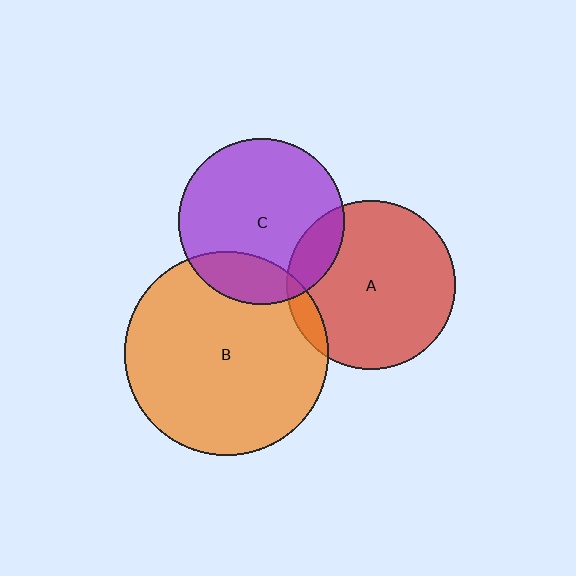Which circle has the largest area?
Circle B (orange).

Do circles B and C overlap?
Yes.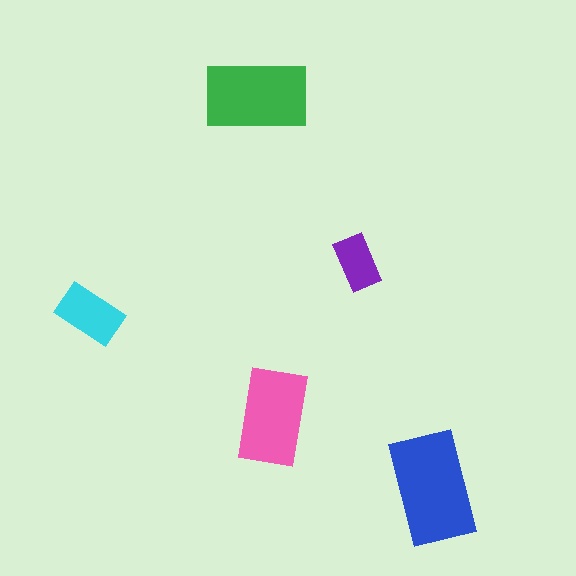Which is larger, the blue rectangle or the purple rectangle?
The blue one.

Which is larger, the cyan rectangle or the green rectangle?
The green one.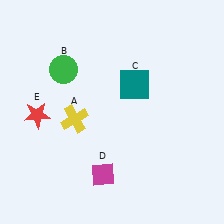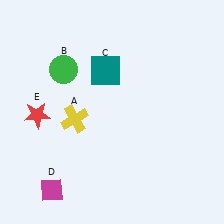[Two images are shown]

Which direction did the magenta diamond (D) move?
The magenta diamond (D) moved left.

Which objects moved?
The objects that moved are: the teal square (C), the magenta diamond (D).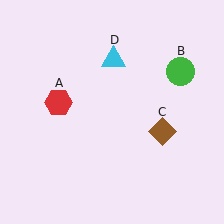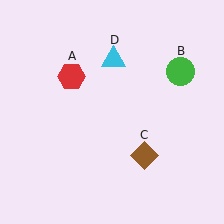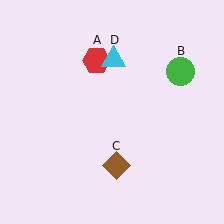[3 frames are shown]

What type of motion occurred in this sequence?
The red hexagon (object A), brown diamond (object C) rotated clockwise around the center of the scene.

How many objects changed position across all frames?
2 objects changed position: red hexagon (object A), brown diamond (object C).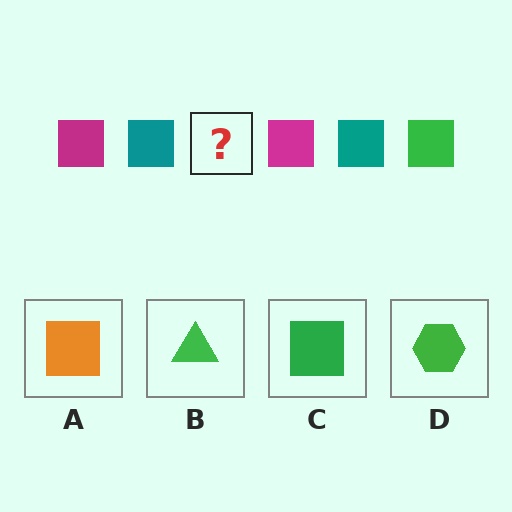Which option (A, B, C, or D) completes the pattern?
C.